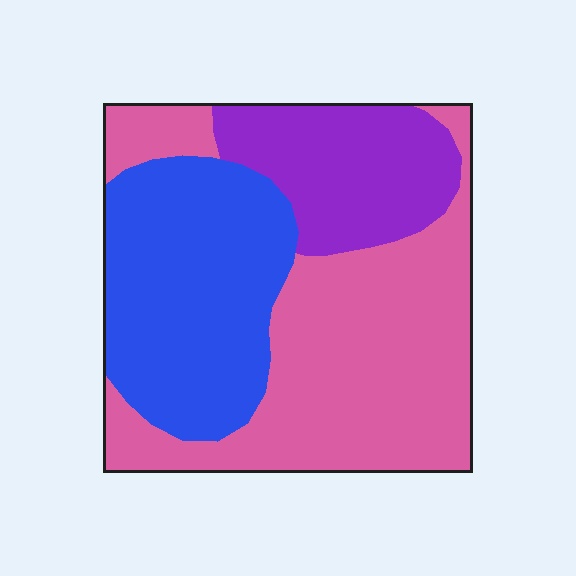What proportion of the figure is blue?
Blue takes up about one third (1/3) of the figure.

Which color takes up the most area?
Pink, at roughly 45%.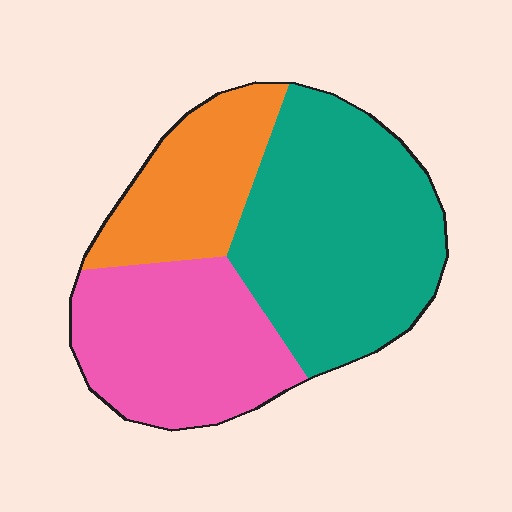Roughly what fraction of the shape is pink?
Pink covers 32% of the shape.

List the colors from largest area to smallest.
From largest to smallest: teal, pink, orange.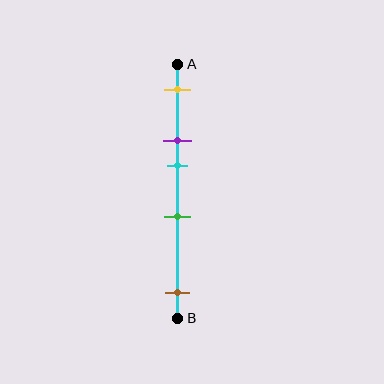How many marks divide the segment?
There are 5 marks dividing the segment.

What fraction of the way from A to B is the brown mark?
The brown mark is approximately 90% (0.9) of the way from A to B.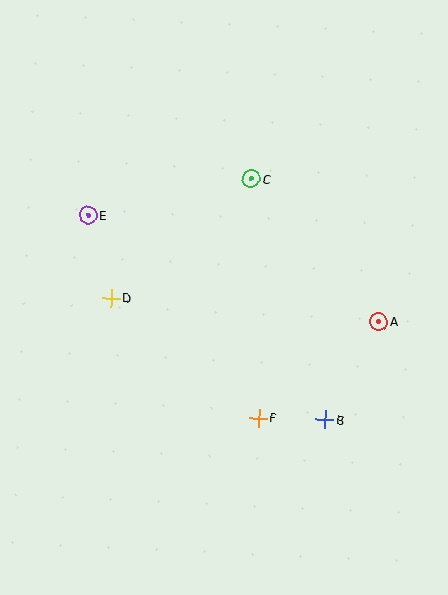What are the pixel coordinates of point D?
Point D is at (111, 298).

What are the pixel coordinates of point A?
Point A is at (379, 321).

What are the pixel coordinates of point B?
Point B is at (325, 419).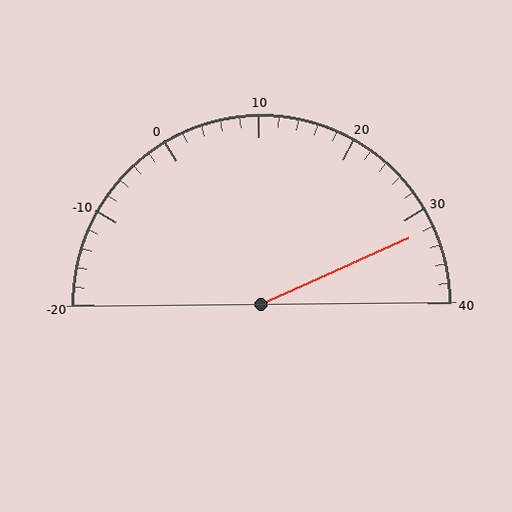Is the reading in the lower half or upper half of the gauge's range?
The reading is in the upper half of the range (-20 to 40).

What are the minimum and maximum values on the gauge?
The gauge ranges from -20 to 40.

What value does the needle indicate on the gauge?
The needle indicates approximately 32.